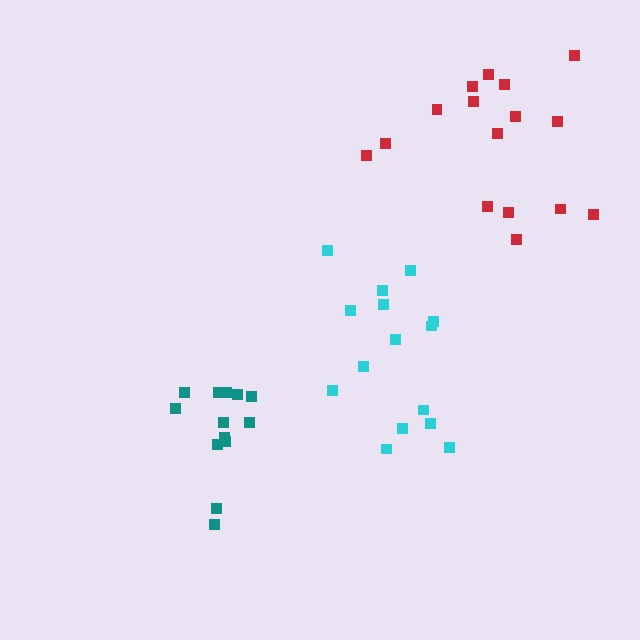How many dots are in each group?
Group 1: 15 dots, Group 2: 13 dots, Group 3: 16 dots (44 total).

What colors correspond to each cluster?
The clusters are colored: cyan, teal, red.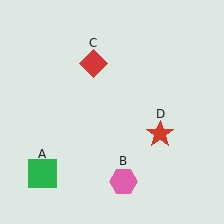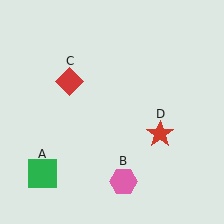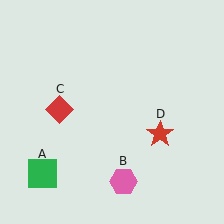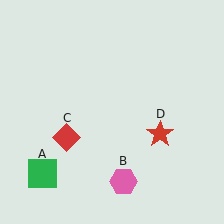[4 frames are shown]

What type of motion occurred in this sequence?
The red diamond (object C) rotated counterclockwise around the center of the scene.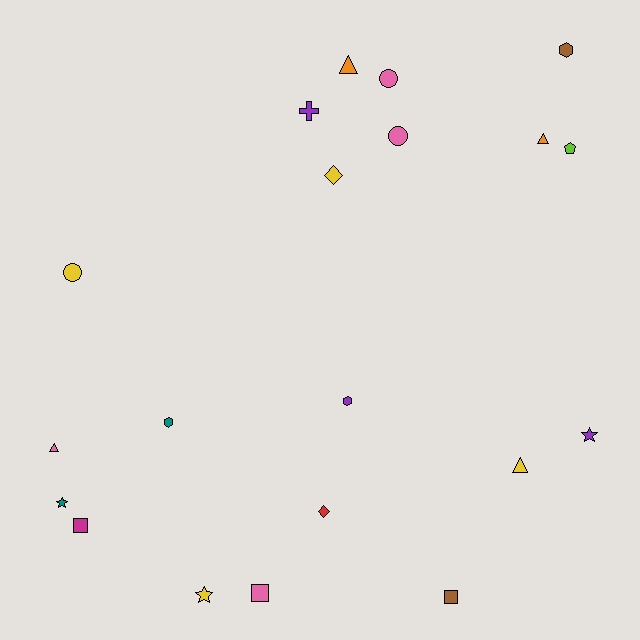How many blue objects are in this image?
There are no blue objects.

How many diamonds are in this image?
There are 2 diamonds.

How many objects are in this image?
There are 20 objects.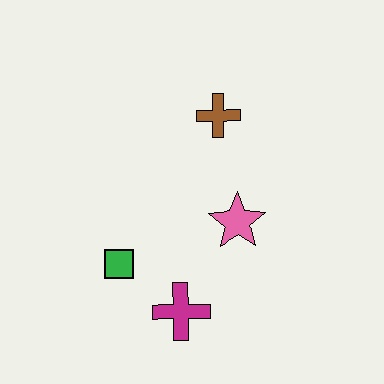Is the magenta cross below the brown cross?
Yes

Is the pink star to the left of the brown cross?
No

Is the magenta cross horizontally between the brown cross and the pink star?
No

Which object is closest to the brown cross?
The pink star is closest to the brown cross.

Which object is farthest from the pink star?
The green square is farthest from the pink star.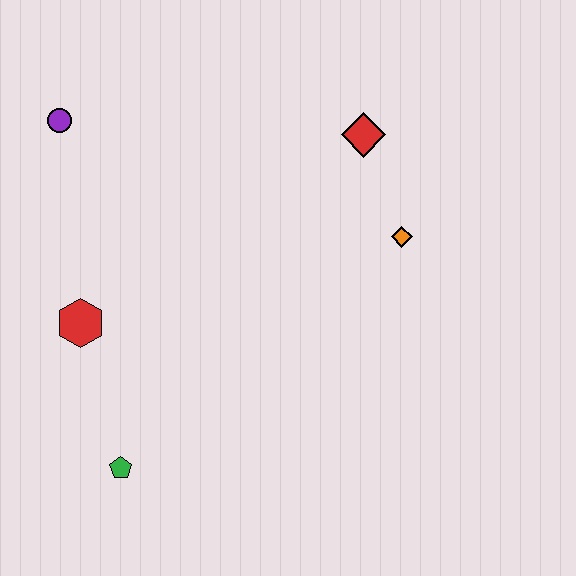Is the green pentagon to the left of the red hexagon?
No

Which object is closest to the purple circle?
The red hexagon is closest to the purple circle.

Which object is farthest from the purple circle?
The orange diamond is farthest from the purple circle.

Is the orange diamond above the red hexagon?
Yes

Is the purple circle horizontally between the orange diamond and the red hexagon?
No